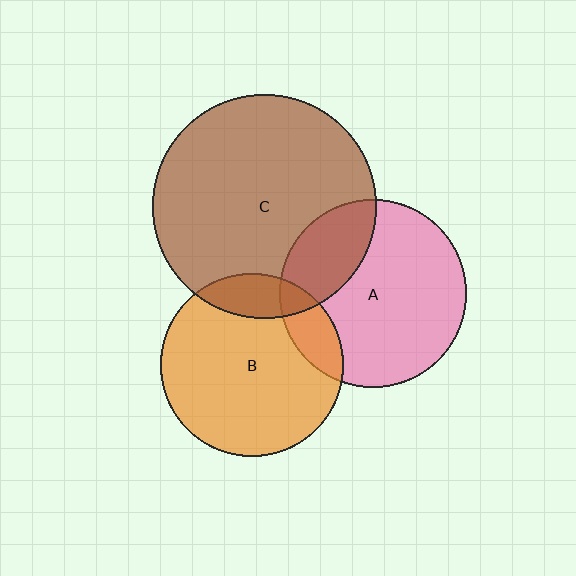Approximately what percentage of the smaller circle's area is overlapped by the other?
Approximately 15%.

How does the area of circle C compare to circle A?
Approximately 1.4 times.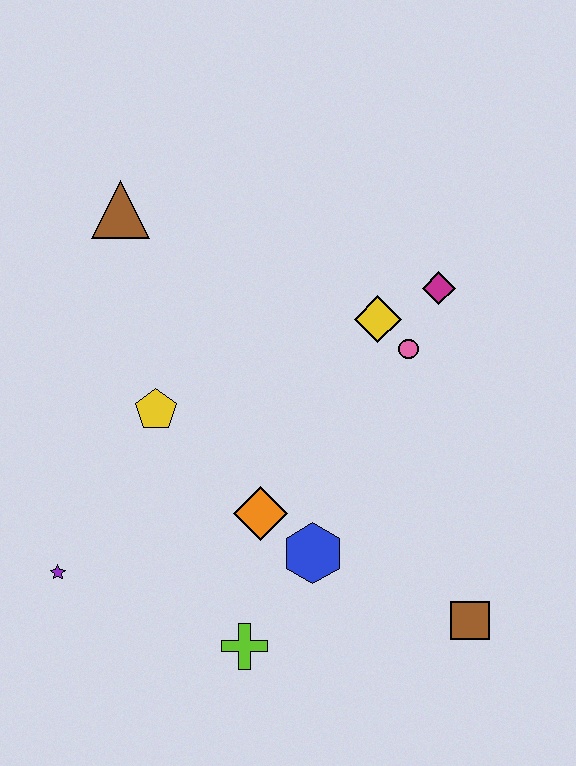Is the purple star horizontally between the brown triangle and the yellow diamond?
No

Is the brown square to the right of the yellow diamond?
Yes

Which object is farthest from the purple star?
The magenta diamond is farthest from the purple star.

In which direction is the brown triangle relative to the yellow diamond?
The brown triangle is to the left of the yellow diamond.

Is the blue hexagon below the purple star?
No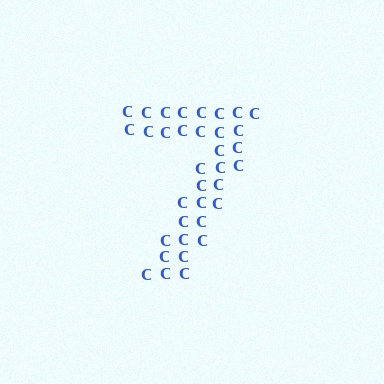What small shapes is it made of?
It is made of small letter C's.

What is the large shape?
The large shape is the digit 7.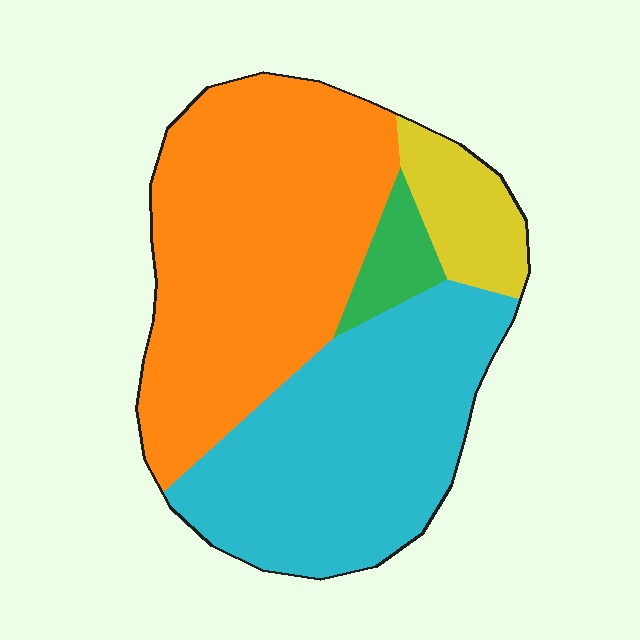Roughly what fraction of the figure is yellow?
Yellow covers 9% of the figure.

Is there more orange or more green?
Orange.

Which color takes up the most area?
Orange, at roughly 45%.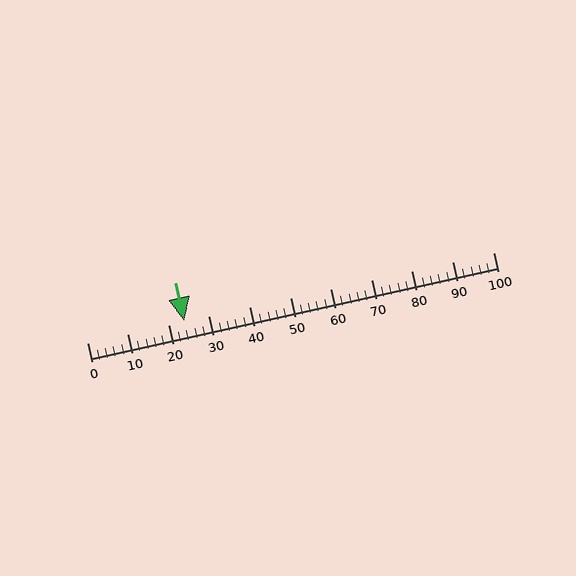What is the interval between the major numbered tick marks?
The major tick marks are spaced 10 units apart.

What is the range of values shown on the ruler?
The ruler shows values from 0 to 100.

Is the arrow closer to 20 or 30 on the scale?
The arrow is closer to 20.